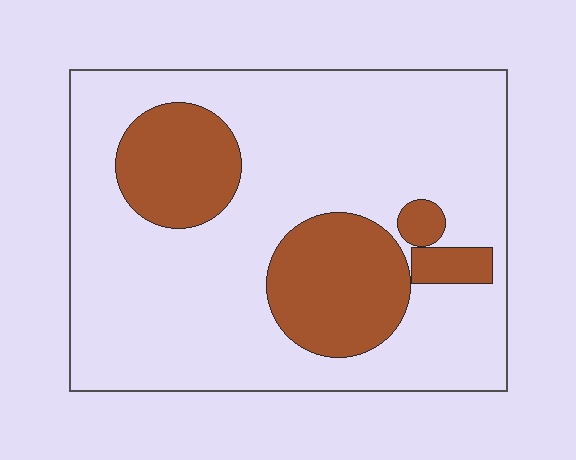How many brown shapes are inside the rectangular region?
4.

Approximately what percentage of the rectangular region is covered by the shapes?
Approximately 25%.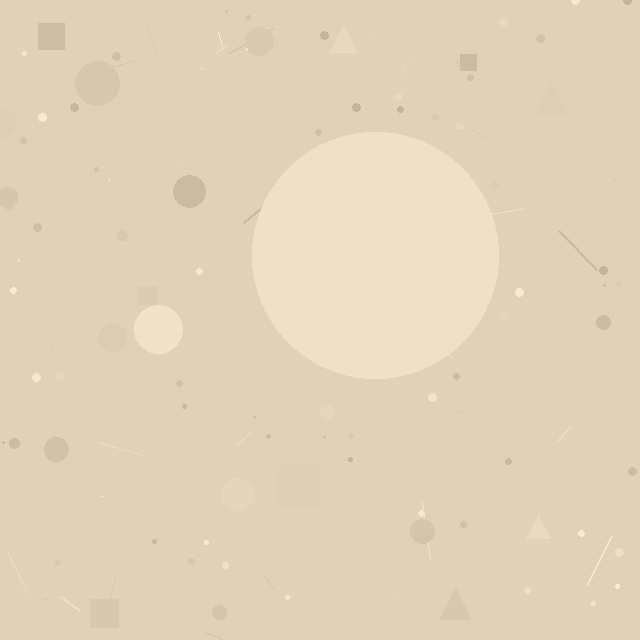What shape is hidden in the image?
A circle is hidden in the image.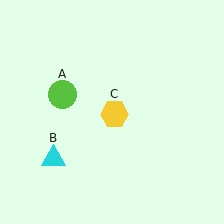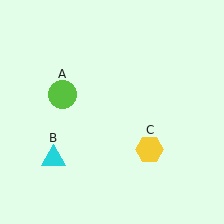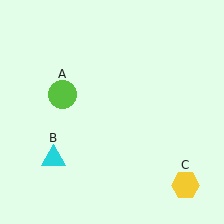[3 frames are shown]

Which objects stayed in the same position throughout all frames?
Lime circle (object A) and cyan triangle (object B) remained stationary.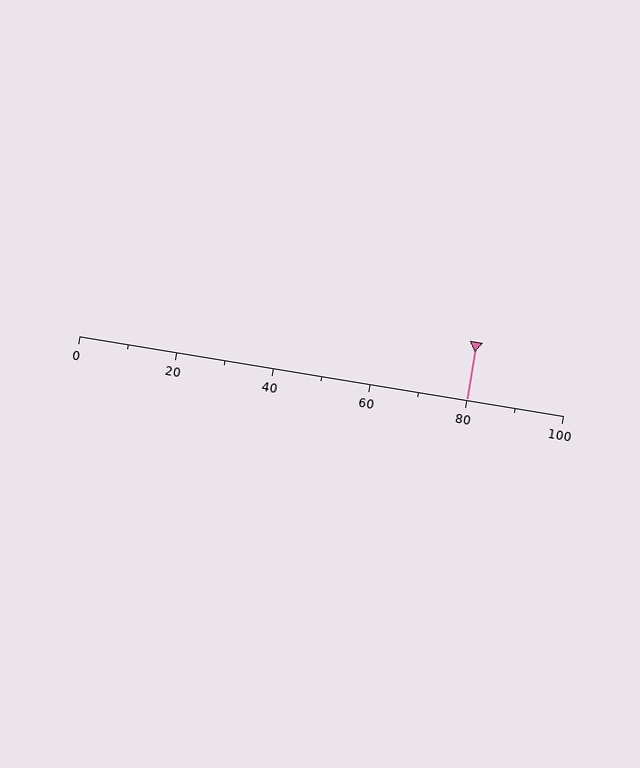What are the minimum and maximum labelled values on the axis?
The axis runs from 0 to 100.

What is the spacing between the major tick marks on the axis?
The major ticks are spaced 20 apart.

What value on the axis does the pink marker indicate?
The marker indicates approximately 80.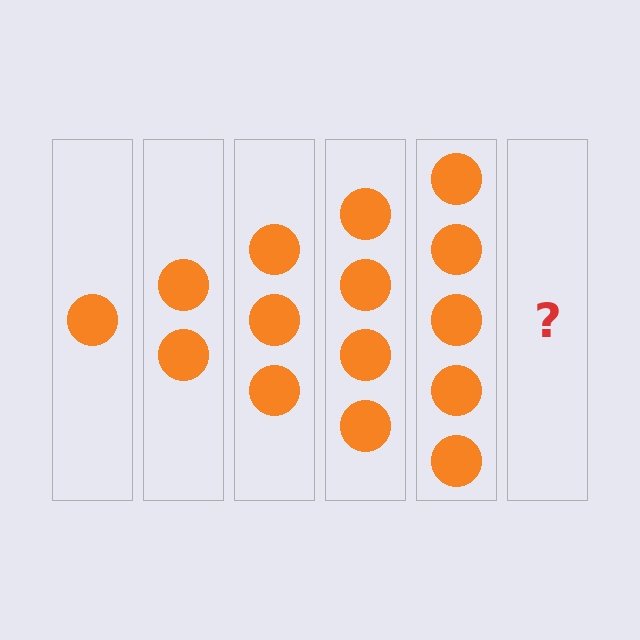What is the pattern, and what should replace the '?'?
The pattern is that each step adds one more circle. The '?' should be 6 circles.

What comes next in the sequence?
The next element should be 6 circles.